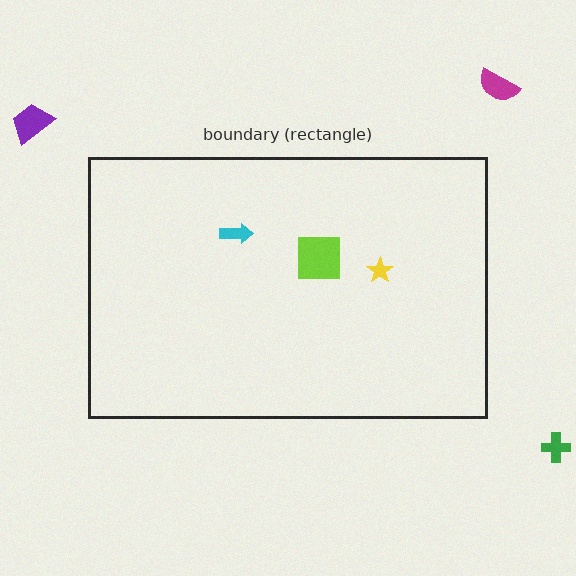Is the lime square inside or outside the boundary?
Inside.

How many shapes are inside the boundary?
3 inside, 3 outside.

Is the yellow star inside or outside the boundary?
Inside.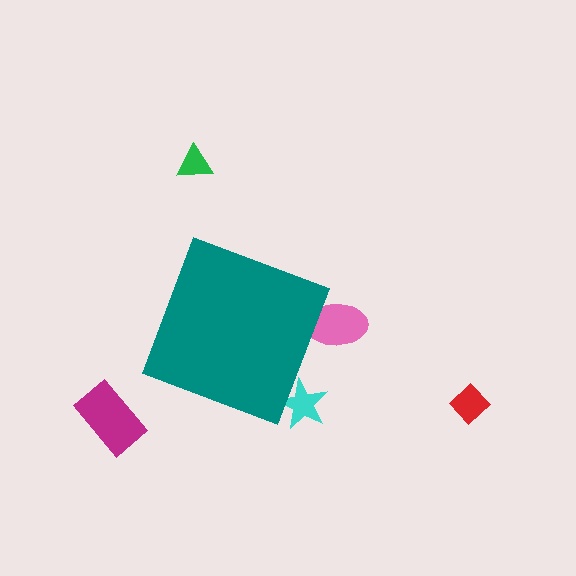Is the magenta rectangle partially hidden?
No, the magenta rectangle is fully visible.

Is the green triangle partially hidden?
No, the green triangle is fully visible.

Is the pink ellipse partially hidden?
Yes, the pink ellipse is partially hidden behind the teal diamond.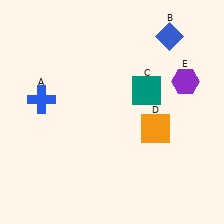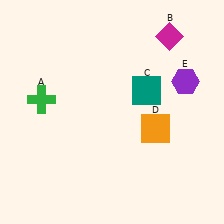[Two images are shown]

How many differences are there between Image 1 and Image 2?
There are 2 differences between the two images.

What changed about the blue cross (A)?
In Image 1, A is blue. In Image 2, it changed to green.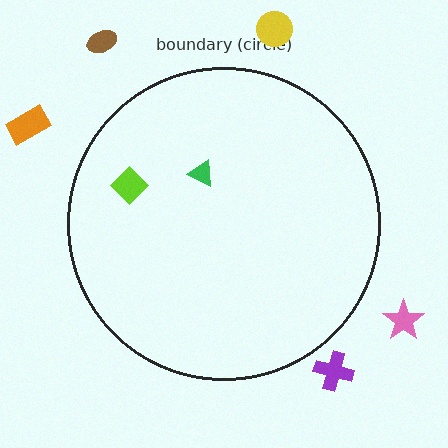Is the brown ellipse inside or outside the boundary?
Outside.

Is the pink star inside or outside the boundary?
Outside.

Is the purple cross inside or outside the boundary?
Outside.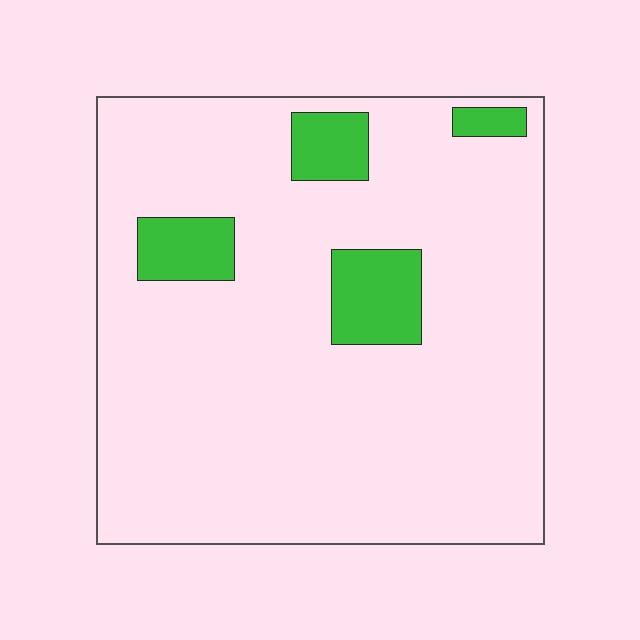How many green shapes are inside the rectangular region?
4.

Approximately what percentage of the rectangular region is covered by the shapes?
Approximately 10%.